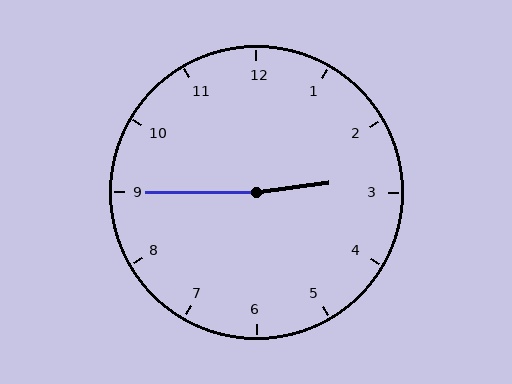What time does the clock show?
2:45.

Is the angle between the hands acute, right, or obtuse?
It is obtuse.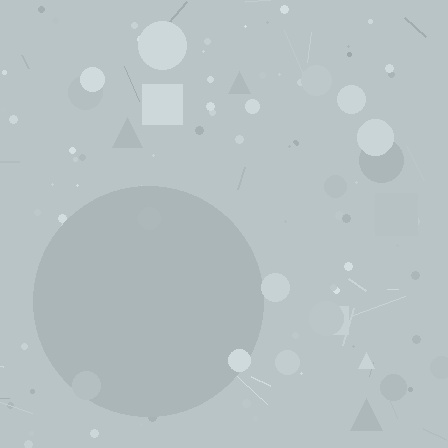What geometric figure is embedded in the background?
A circle is embedded in the background.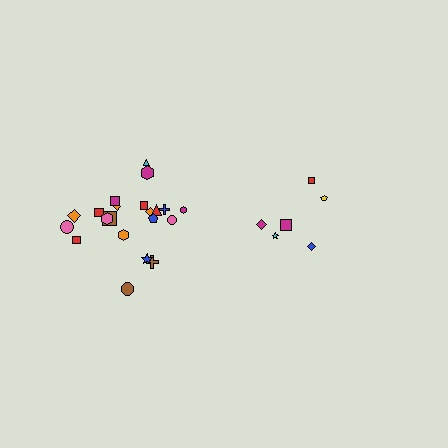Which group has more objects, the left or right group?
The left group.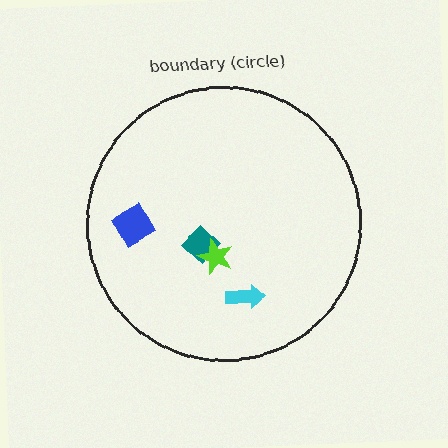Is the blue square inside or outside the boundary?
Inside.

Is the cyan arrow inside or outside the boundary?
Inside.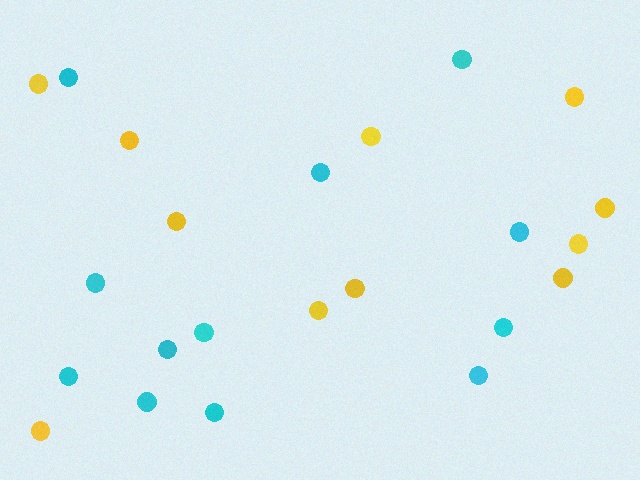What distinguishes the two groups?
There are 2 groups: one group of yellow circles (11) and one group of cyan circles (12).